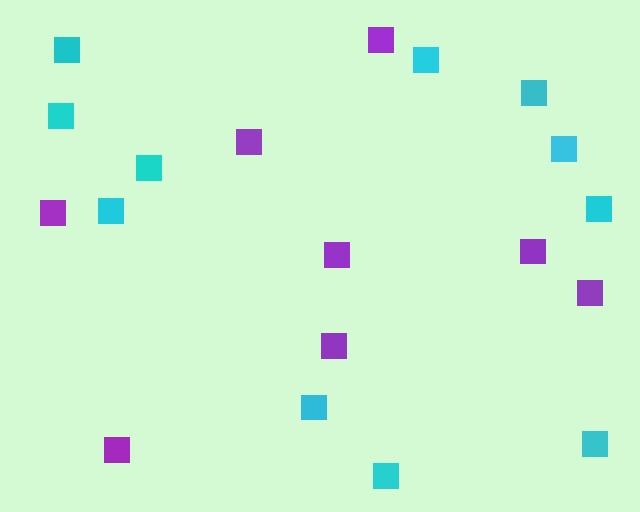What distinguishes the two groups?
There are 2 groups: one group of purple squares (8) and one group of cyan squares (11).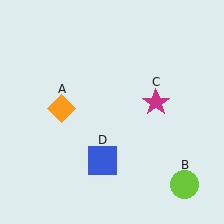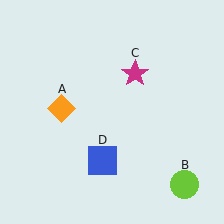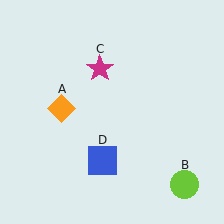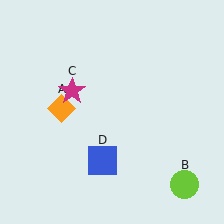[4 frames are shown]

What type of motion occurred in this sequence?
The magenta star (object C) rotated counterclockwise around the center of the scene.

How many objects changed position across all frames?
1 object changed position: magenta star (object C).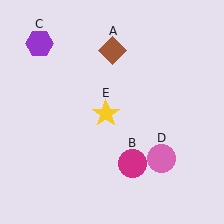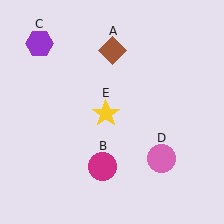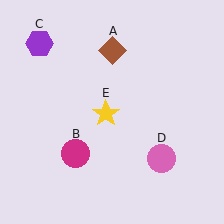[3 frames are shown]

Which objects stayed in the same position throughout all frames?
Brown diamond (object A) and purple hexagon (object C) and pink circle (object D) and yellow star (object E) remained stationary.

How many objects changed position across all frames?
1 object changed position: magenta circle (object B).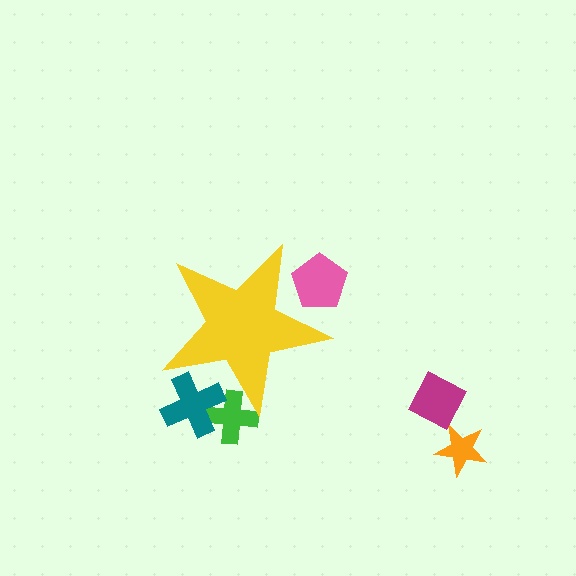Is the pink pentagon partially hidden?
Yes, the pink pentagon is partially hidden behind the yellow star.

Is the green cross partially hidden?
Yes, the green cross is partially hidden behind the yellow star.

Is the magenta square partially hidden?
No, the magenta square is fully visible.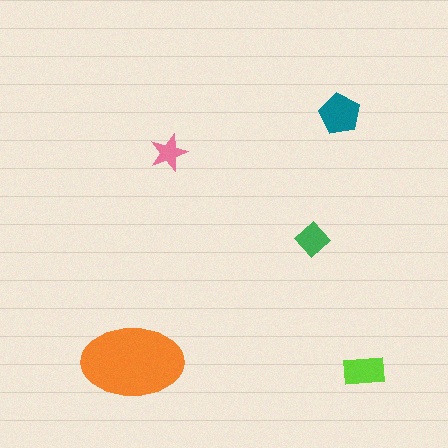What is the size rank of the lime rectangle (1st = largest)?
3rd.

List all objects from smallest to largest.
The pink star, the green diamond, the lime rectangle, the teal pentagon, the orange ellipse.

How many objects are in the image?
There are 5 objects in the image.